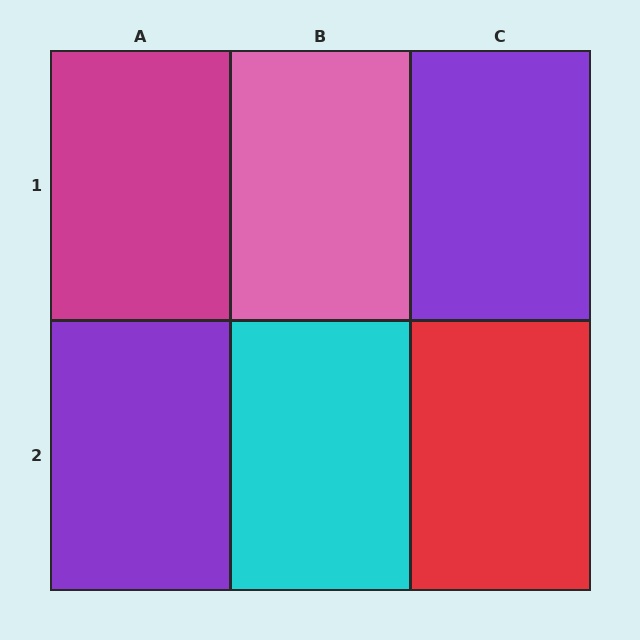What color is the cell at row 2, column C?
Red.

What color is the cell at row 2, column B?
Cyan.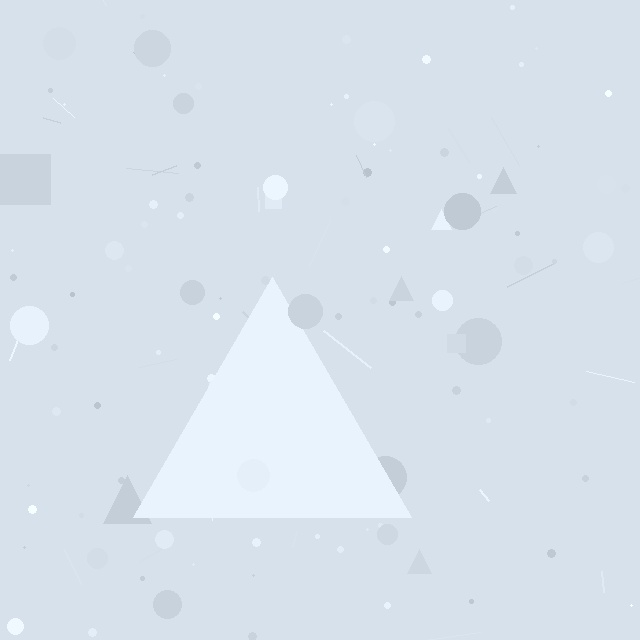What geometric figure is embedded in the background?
A triangle is embedded in the background.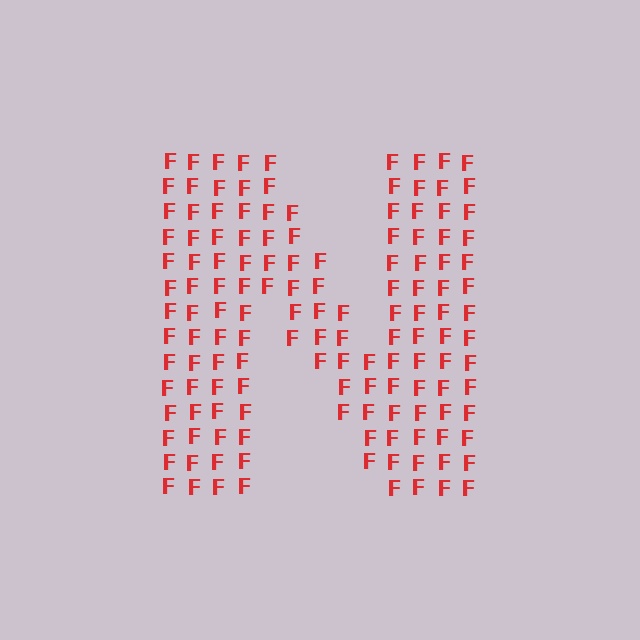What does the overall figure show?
The overall figure shows the letter N.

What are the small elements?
The small elements are letter F's.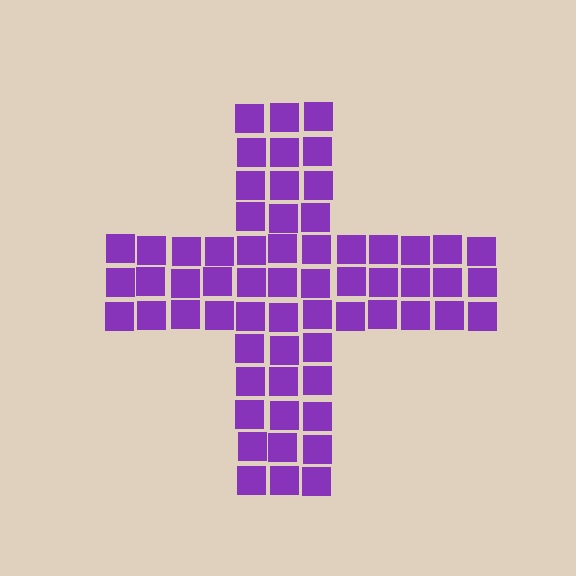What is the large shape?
The large shape is a cross.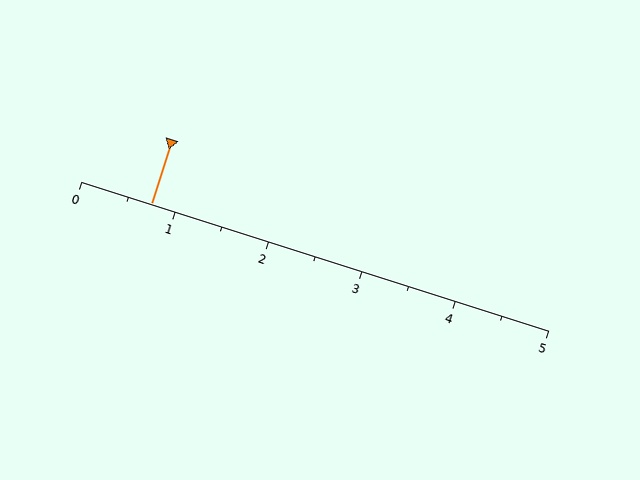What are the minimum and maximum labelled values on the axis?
The axis runs from 0 to 5.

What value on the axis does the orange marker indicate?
The marker indicates approximately 0.8.